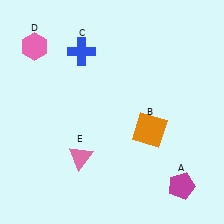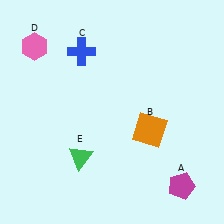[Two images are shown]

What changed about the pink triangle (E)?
In Image 1, E is pink. In Image 2, it changed to green.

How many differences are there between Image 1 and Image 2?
There is 1 difference between the two images.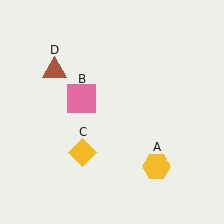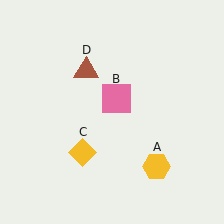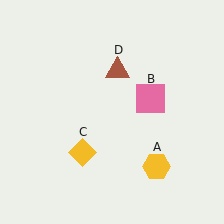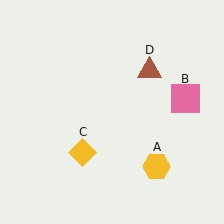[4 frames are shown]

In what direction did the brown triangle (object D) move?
The brown triangle (object D) moved right.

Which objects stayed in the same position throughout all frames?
Yellow hexagon (object A) and yellow diamond (object C) remained stationary.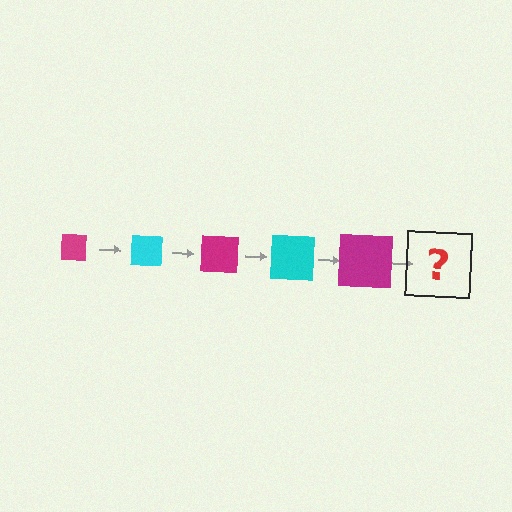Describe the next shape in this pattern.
It should be a cyan square, larger than the previous one.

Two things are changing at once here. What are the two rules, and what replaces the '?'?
The two rules are that the square grows larger each step and the color cycles through magenta and cyan. The '?' should be a cyan square, larger than the previous one.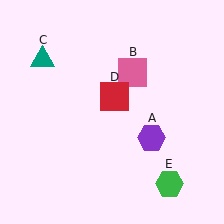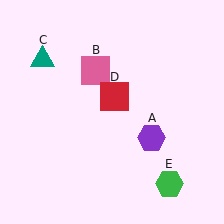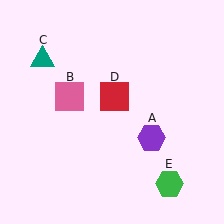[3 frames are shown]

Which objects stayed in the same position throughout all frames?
Purple hexagon (object A) and teal triangle (object C) and red square (object D) and green hexagon (object E) remained stationary.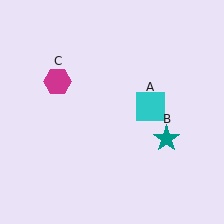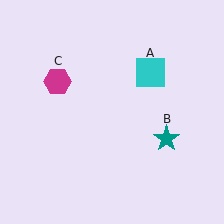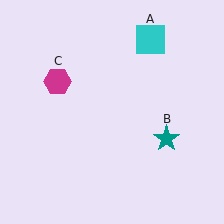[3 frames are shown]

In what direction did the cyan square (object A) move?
The cyan square (object A) moved up.